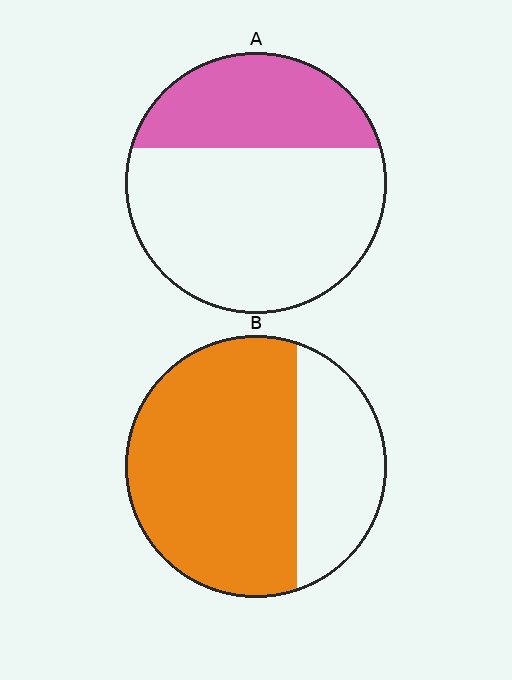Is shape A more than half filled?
No.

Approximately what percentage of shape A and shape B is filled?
A is approximately 35% and B is approximately 70%.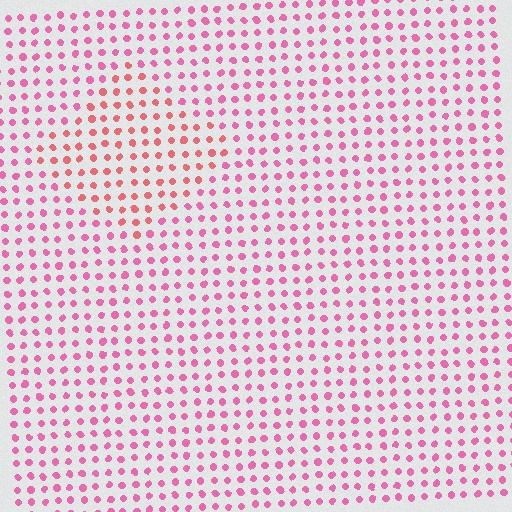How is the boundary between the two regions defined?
The boundary is defined purely by a slight shift in hue (about 27 degrees). Spacing, size, and orientation are identical on both sides.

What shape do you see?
I see a diamond.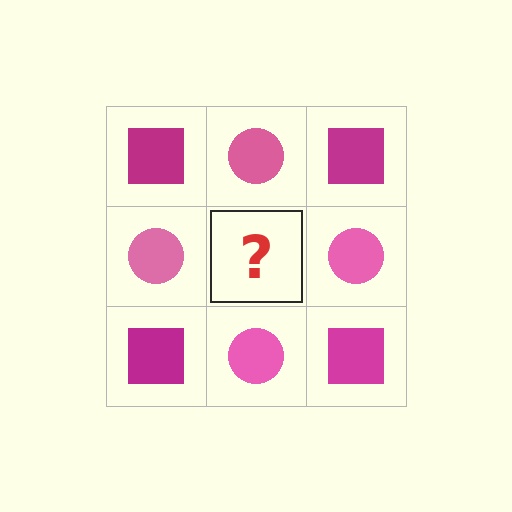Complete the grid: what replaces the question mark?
The question mark should be replaced with a magenta square.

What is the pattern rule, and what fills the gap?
The rule is that it alternates magenta square and pink circle in a checkerboard pattern. The gap should be filled with a magenta square.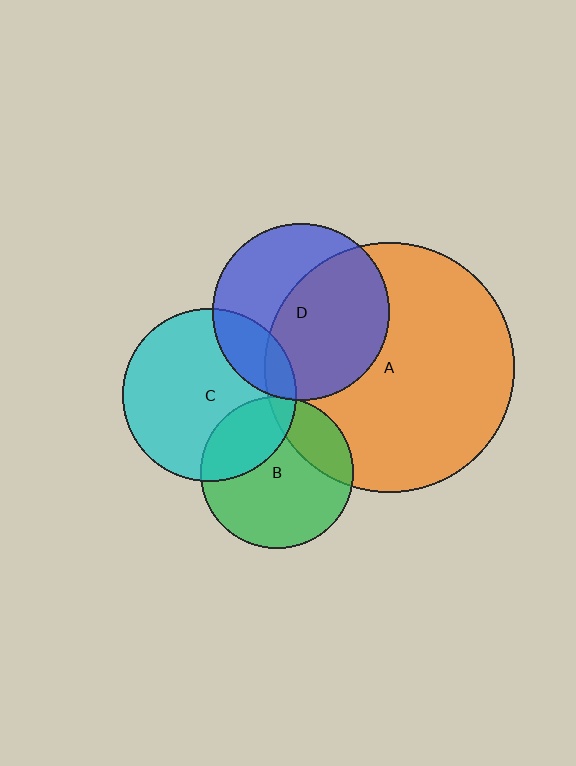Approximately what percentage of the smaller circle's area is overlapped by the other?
Approximately 55%.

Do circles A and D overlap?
Yes.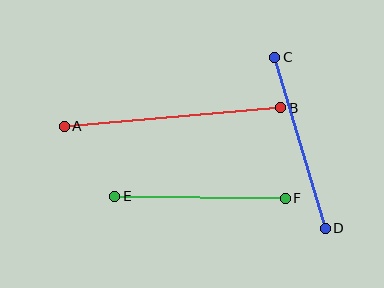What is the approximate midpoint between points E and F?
The midpoint is at approximately (200, 197) pixels.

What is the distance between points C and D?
The distance is approximately 179 pixels.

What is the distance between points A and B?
The distance is approximately 217 pixels.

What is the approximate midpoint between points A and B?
The midpoint is at approximately (173, 117) pixels.